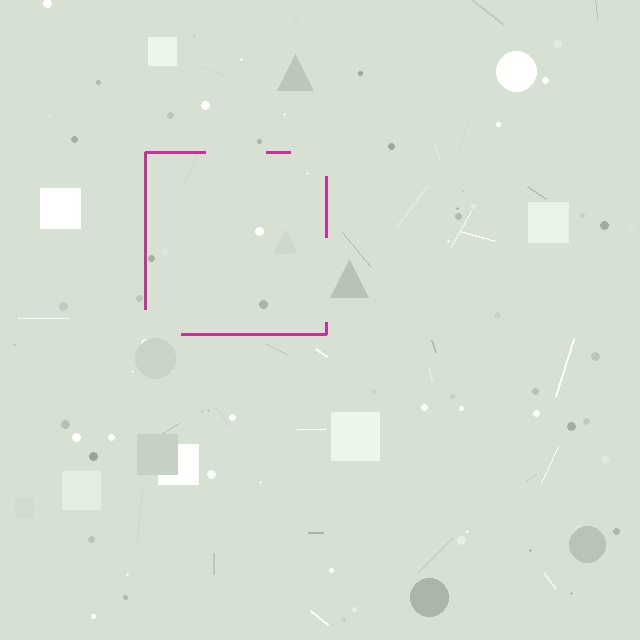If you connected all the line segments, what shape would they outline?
They would outline a square.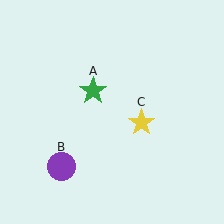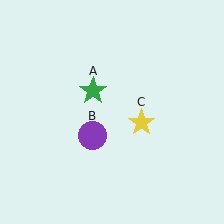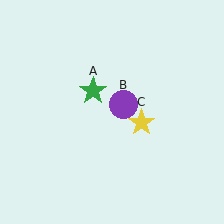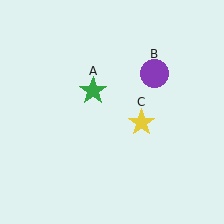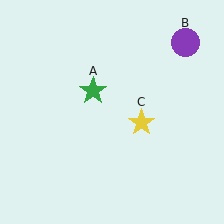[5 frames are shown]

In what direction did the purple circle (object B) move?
The purple circle (object B) moved up and to the right.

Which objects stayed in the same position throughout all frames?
Green star (object A) and yellow star (object C) remained stationary.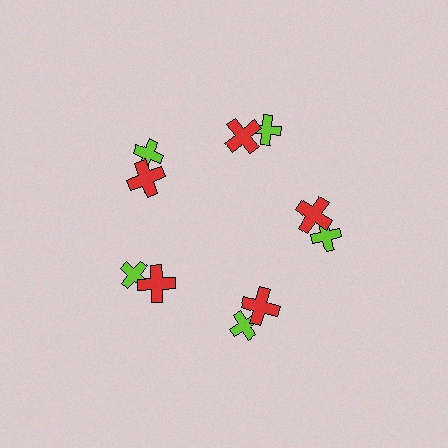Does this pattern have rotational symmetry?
Yes, this pattern has 5-fold rotational symmetry. It looks the same after rotating 72 degrees around the center.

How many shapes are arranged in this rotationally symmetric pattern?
There are 10 shapes, arranged in 5 groups of 2.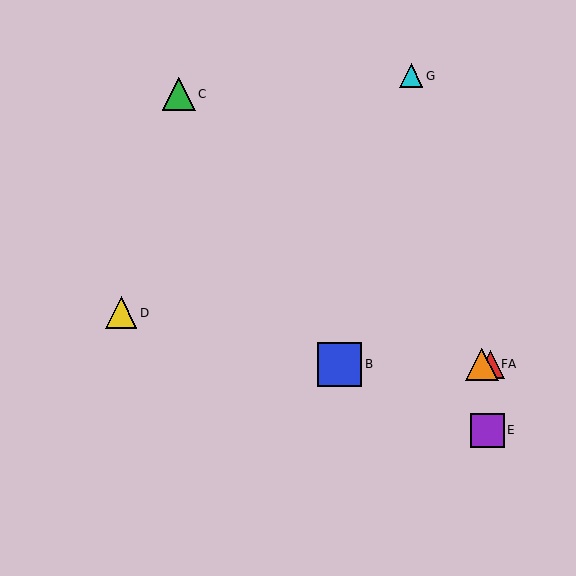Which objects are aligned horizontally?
Objects A, B, F are aligned horizontally.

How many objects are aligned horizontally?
3 objects (A, B, F) are aligned horizontally.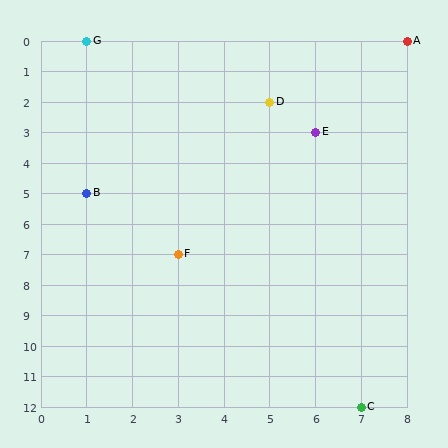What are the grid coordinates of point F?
Point F is at grid coordinates (3, 7).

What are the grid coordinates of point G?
Point G is at grid coordinates (1, 0).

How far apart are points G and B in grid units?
Points G and B are 5 rows apart.